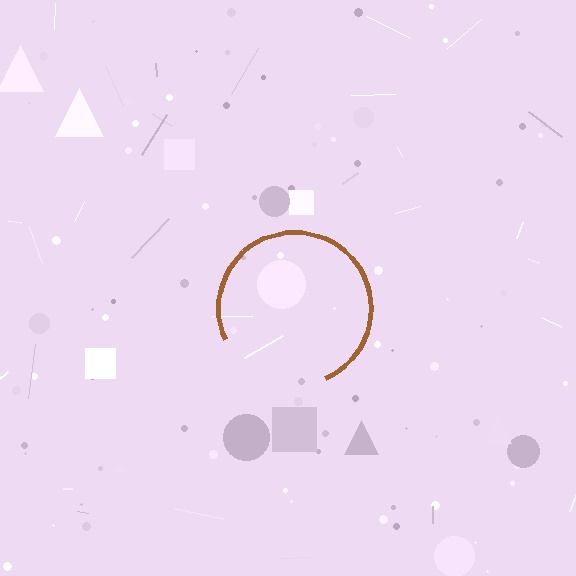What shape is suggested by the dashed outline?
The dashed outline suggests a circle.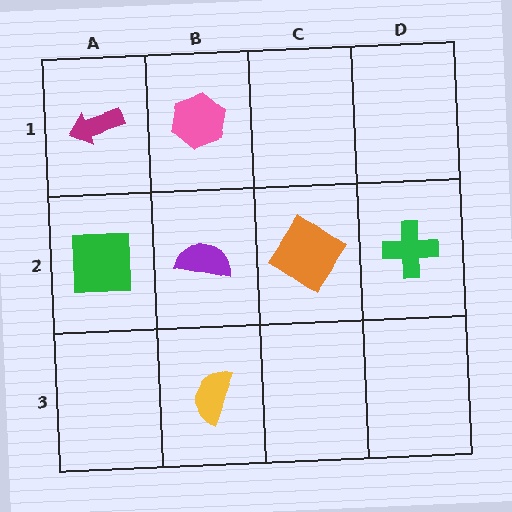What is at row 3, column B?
A yellow semicircle.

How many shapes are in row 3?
1 shape.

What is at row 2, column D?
A green cross.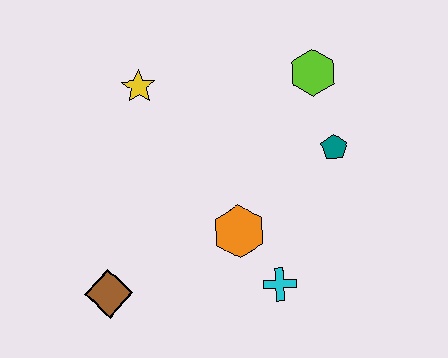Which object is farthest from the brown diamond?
The lime hexagon is farthest from the brown diamond.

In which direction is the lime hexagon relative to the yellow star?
The lime hexagon is to the right of the yellow star.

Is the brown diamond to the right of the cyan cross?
No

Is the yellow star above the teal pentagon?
Yes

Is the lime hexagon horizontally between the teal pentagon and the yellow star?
Yes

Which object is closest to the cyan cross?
The orange hexagon is closest to the cyan cross.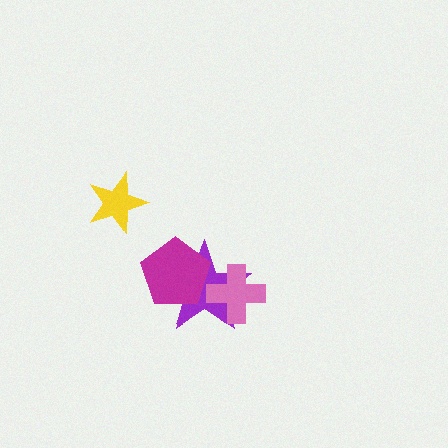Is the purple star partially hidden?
Yes, it is partially covered by another shape.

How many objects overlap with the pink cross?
1 object overlaps with the pink cross.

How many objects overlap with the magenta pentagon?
1 object overlaps with the magenta pentagon.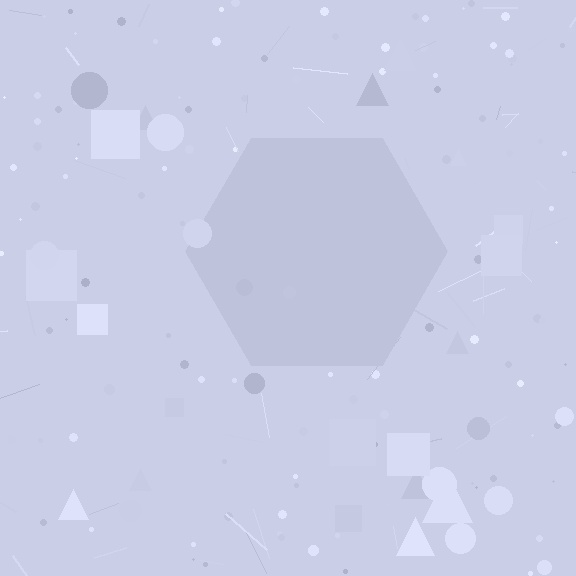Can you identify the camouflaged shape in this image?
The camouflaged shape is a hexagon.